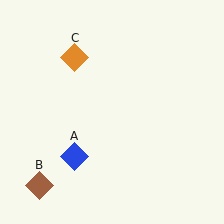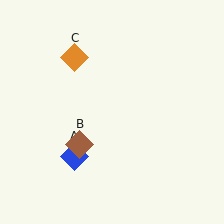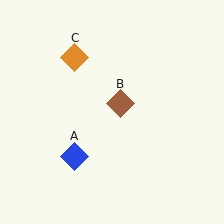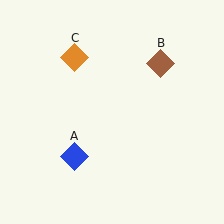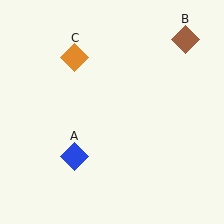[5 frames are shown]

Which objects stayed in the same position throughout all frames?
Blue diamond (object A) and orange diamond (object C) remained stationary.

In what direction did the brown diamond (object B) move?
The brown diamond (object B) moved up and to the right.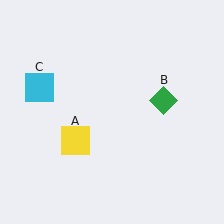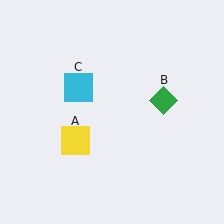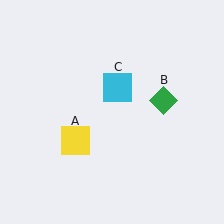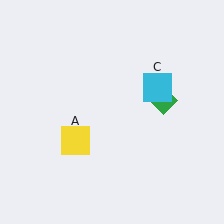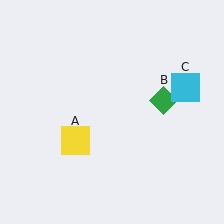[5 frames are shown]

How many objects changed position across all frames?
1 object changed position: cyan square (object C).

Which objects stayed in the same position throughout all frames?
Yellow square (object A) and green diamond (object B) remained stationary.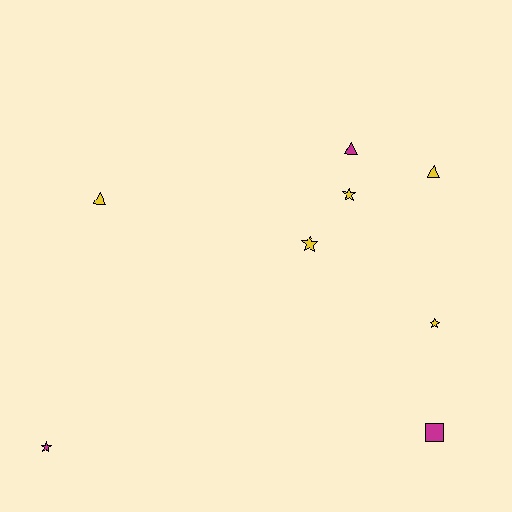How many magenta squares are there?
There is 1 magenta square.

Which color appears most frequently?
Yellow, with 5 objects.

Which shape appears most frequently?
Star, with 4 objects.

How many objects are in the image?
There are 8 objects.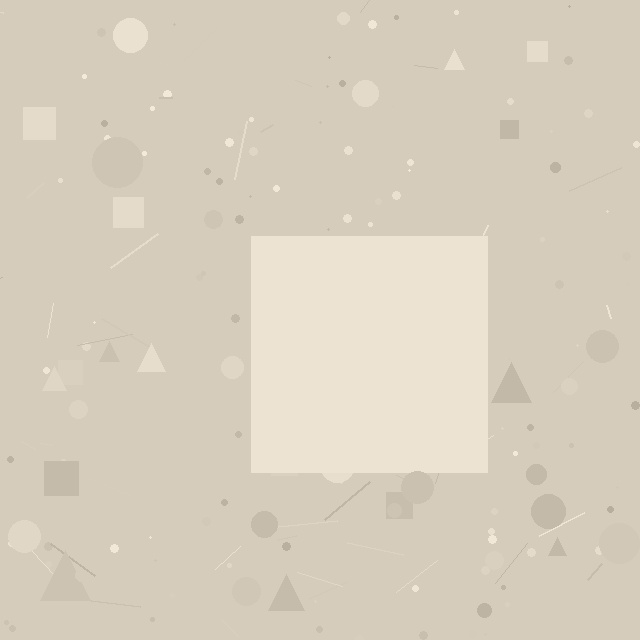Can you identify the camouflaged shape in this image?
The camouflaged shape is a square.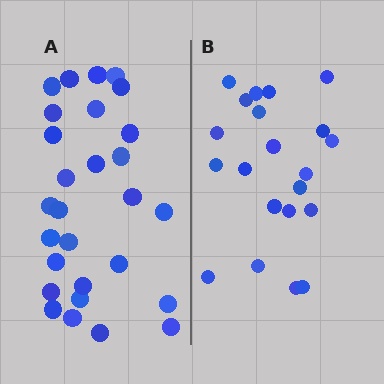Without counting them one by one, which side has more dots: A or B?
Region A (the left region) has more dots.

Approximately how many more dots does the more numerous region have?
Region A has roughly 8 or so more dots than region B.